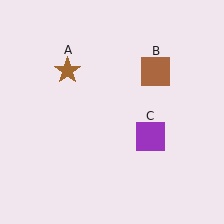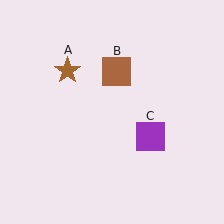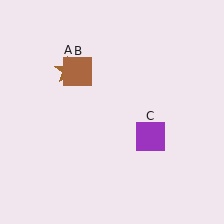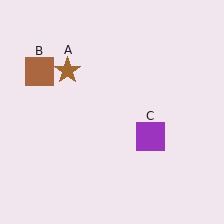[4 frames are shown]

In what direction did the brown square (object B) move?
The brown square (object B) moved left.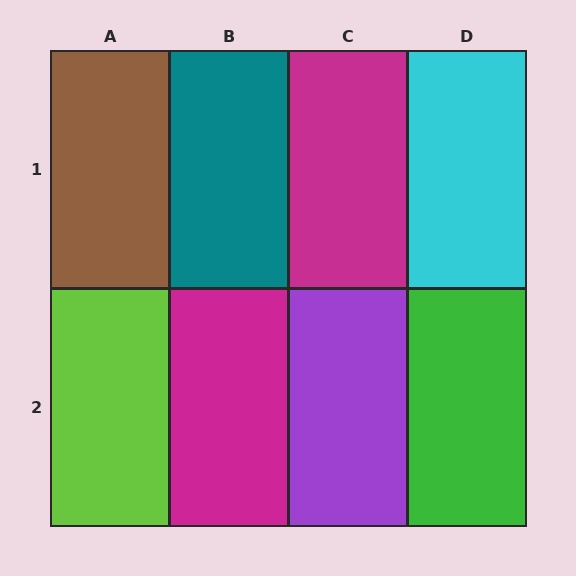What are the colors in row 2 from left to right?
Lime, magenta, purple, green.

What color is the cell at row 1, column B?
Teal.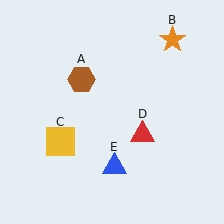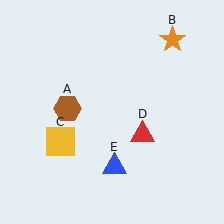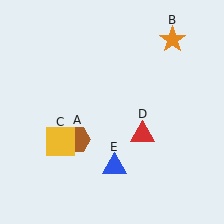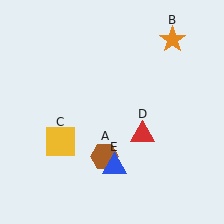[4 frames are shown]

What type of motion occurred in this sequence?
The brown hexagon (object A) rotated counterclockwise around the center of the scene.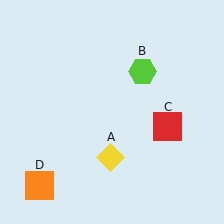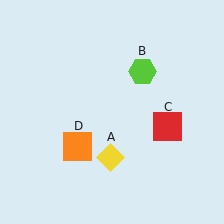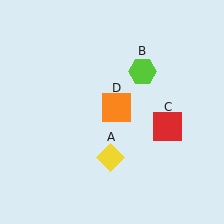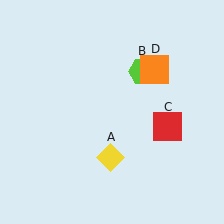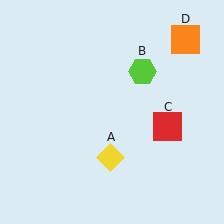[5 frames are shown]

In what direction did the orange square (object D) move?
The orange square (object D) moved up and to the right.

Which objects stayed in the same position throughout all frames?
Yellow diamond (object A) and lime hexagon (object B) and red square (object C) remained stationary.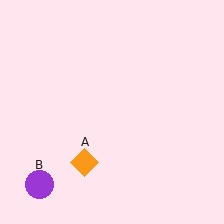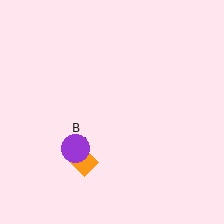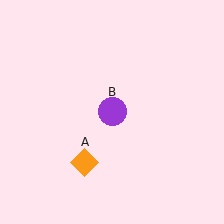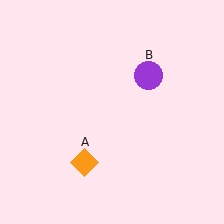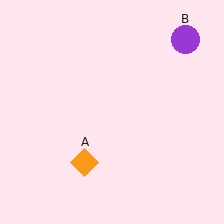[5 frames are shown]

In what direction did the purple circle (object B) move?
The purple circle (object B) moved up and to the right.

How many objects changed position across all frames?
1 object changed position: purple circle (object B).